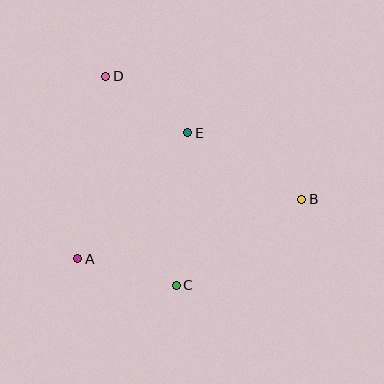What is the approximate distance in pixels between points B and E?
The distance between B and E is approximately 132 pixels.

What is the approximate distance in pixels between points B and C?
The distance between B and C is approximately 152 pixels.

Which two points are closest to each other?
Points D and E are closest to each other.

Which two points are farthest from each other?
Points A and B are farthest from each other.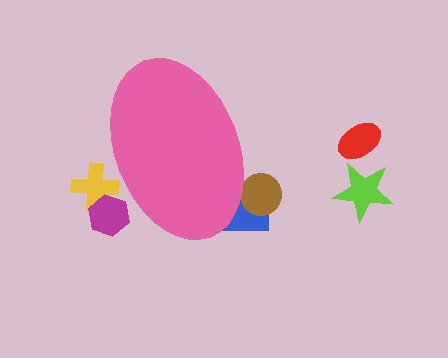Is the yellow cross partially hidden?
Yes, the yellow cross is partially hidden behind the pink ellipse.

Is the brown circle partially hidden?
Yes, the brown circle is partially hidden behind the pink ellipse.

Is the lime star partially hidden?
No, the lime star is fully visible.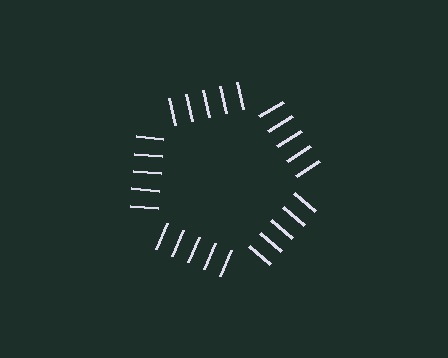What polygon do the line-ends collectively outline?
An illusory pentagon — the line segments terminate on its edges but no continuous stroke is drawn.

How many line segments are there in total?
25 — 5 along each of the 5 edges.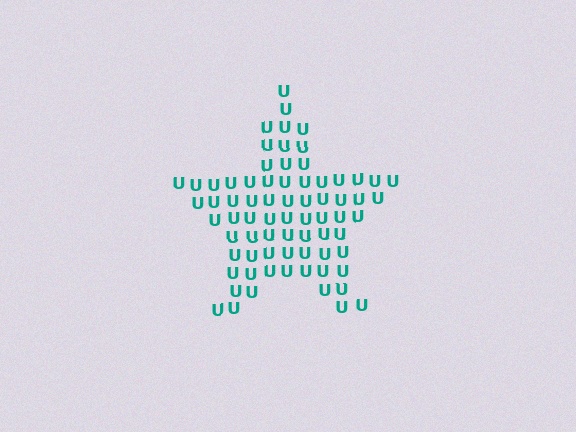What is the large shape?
The large shape is a star.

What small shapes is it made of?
It is made of small letter U's.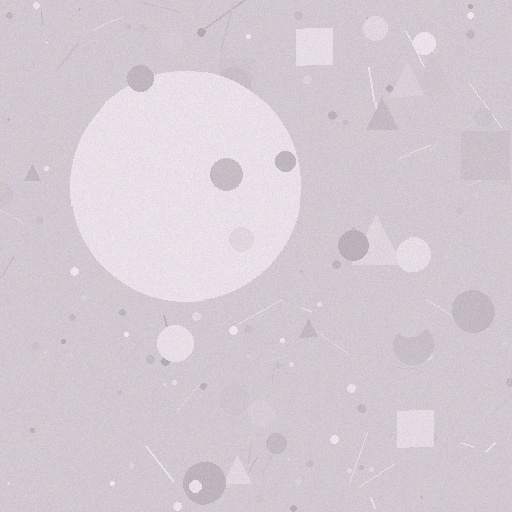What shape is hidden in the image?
A circle is hidden in the image.